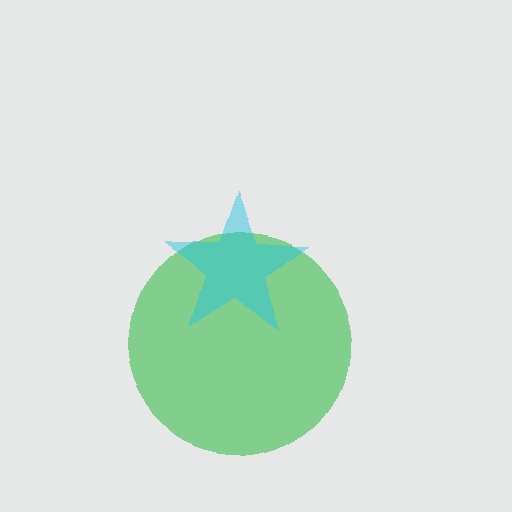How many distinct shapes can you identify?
There are 2 distinct shapes: a green circle, a cyan star.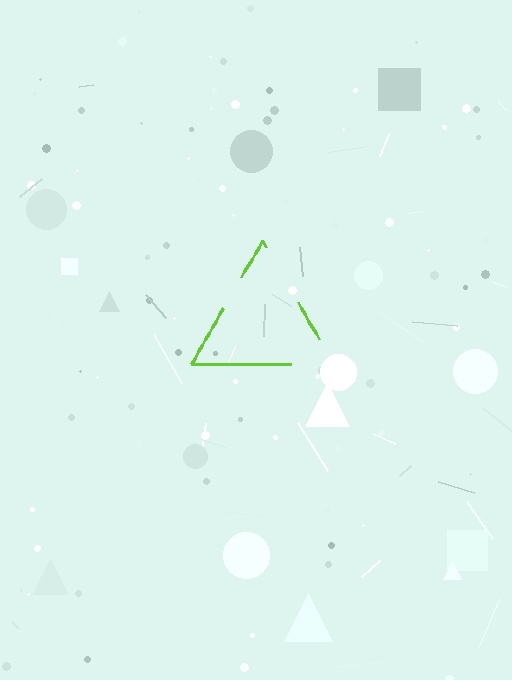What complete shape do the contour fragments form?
The contour fragments form a triangle.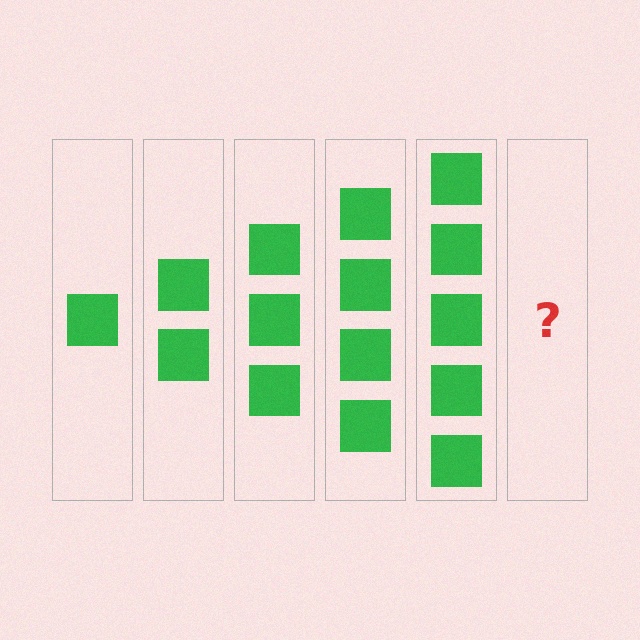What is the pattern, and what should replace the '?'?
The pattern is that each step adds one more square. The '?' should be 6 squares.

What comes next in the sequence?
The next element should be 6 squares.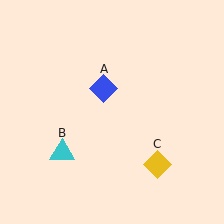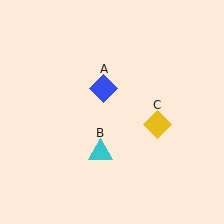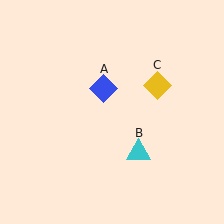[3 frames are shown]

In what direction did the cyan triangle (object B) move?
The cyan triangle (object B) moved right.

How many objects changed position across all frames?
2 objects changed position: cyan triangle (object B), yellow diamond (object C).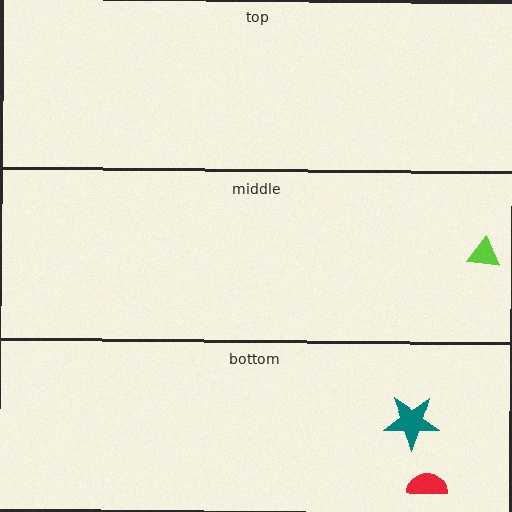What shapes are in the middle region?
The lime triangle.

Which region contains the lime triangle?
The middle region.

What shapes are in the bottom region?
The teal star, the red semicircle.